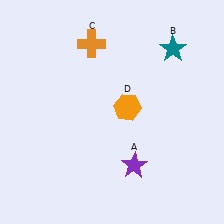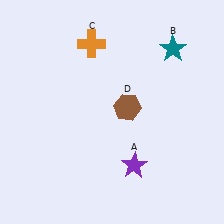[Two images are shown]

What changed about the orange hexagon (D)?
In Image 1, D is orange. In Image 2, it changed to brown.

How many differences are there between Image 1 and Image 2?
There is 1 difference between the two images.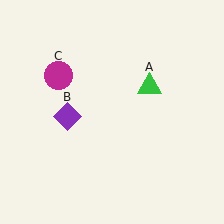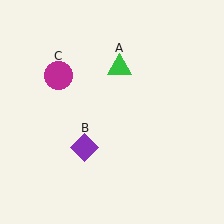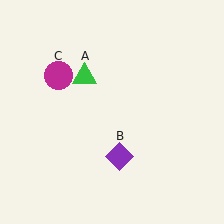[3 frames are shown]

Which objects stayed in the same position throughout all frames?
Magenta circle (object C) remained stationary.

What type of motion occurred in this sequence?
The green triangle (object A), purple diamond (object B) rotated counterclockwise around the center of the scene.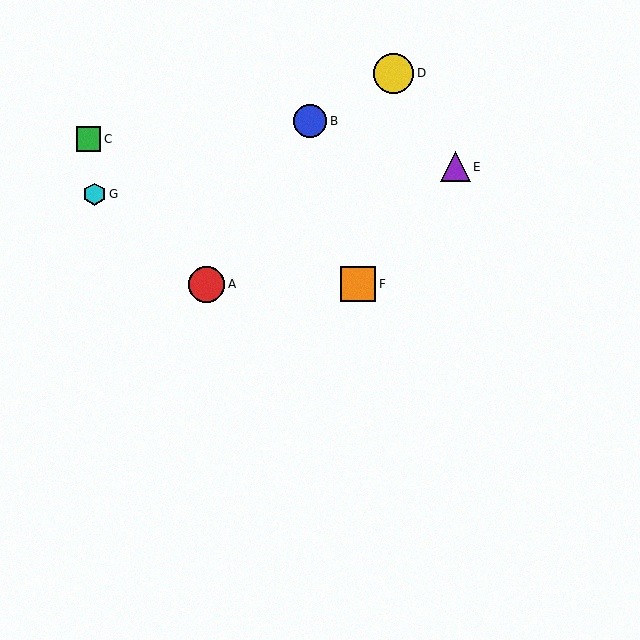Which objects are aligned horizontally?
Objects A, F are aligned horizontally.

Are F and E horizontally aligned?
No, F is at y≈284 and E is at y≈167.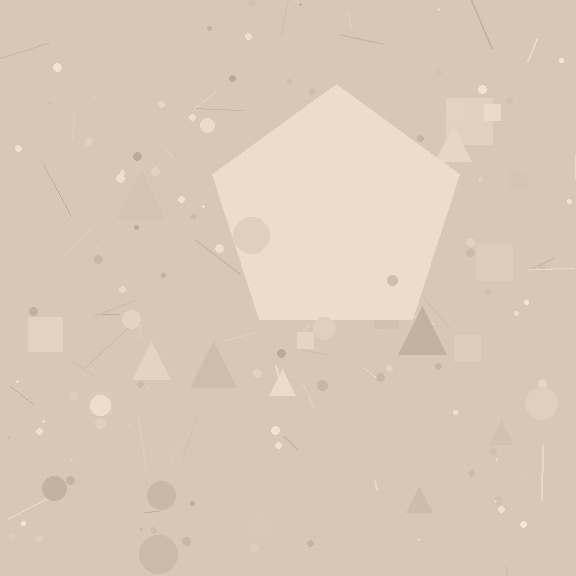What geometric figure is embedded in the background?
A pentagon is embedded in the background.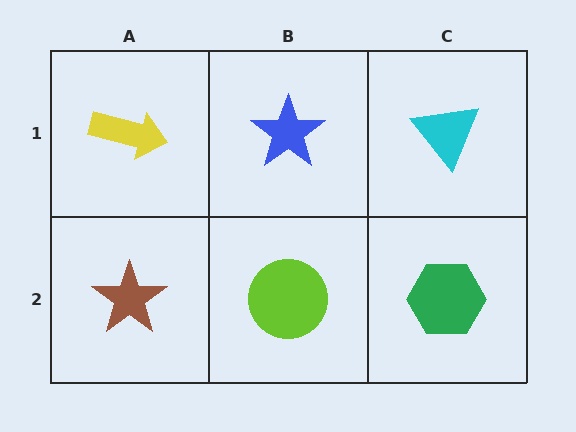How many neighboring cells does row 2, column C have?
2.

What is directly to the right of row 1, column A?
A blue star.